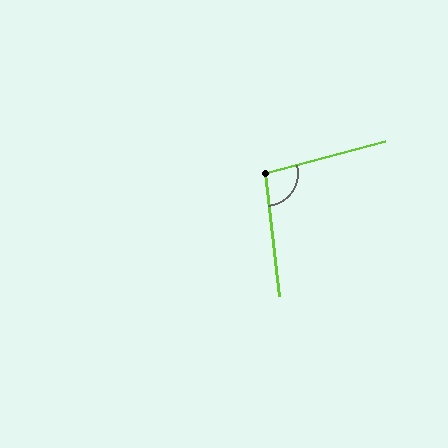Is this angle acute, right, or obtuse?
It is obtuse.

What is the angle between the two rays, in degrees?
Approximately 99 degrees.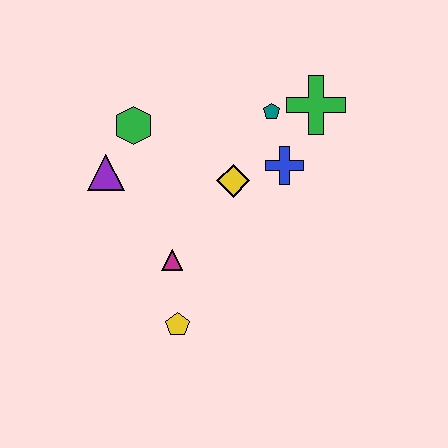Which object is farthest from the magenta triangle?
The green cross is farthest from the magenta triangle.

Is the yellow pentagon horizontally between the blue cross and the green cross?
No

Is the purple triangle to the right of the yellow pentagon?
No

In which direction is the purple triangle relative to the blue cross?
The purple triangle is to the left of the blue cross.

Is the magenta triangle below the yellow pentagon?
No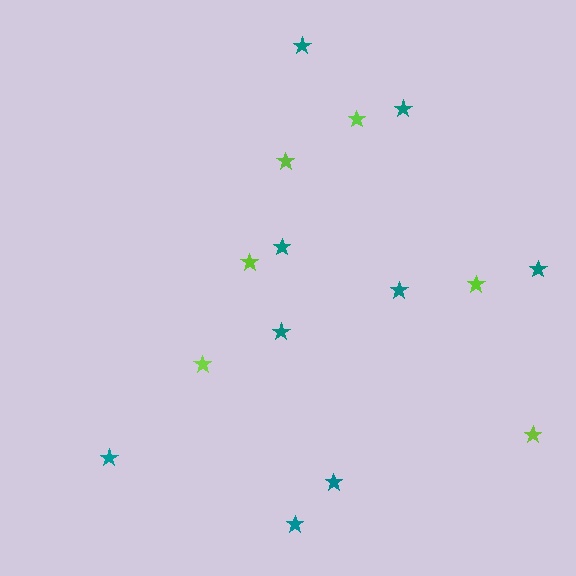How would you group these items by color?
There are 2 groups: one group of teal stars (9) and one group of lime stars (6).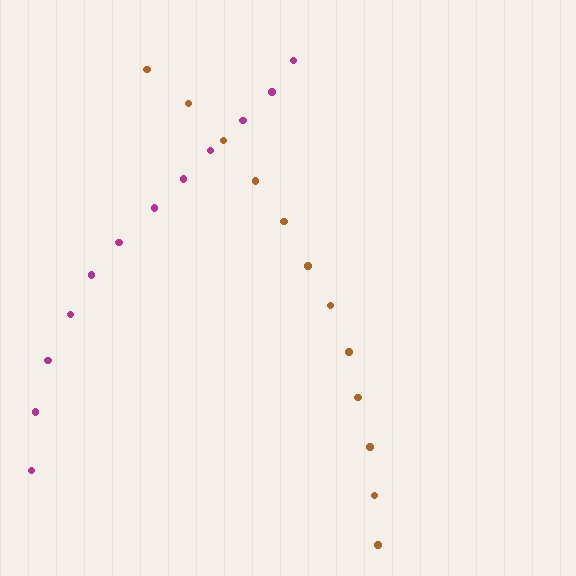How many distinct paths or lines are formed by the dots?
There are 2 distinct paths.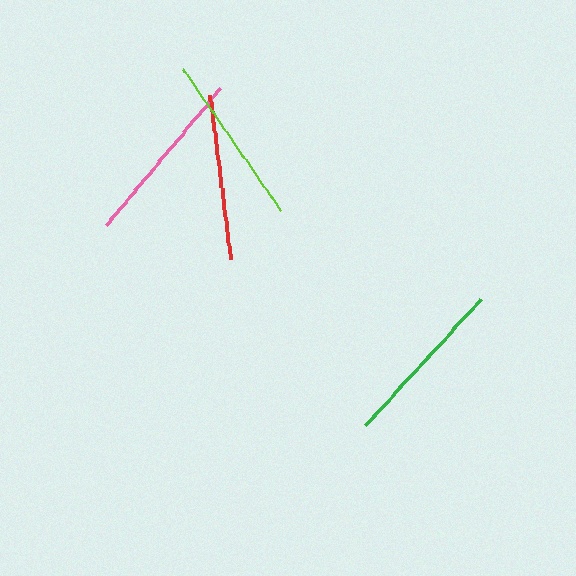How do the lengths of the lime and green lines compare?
The lime and green lines are approximately the same length.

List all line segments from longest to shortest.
From longest to shortest: pink, lime, green, red.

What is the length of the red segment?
The red segment is approximately 166 pixels long.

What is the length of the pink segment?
The pink segment is approximately 179 pixels long.